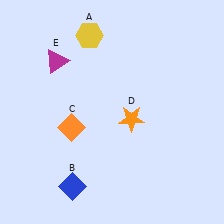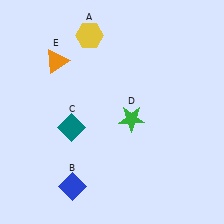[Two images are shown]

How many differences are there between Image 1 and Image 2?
There are 3 differences between the two images.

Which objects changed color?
C changed from orange to teal. D changed from orange to green. E changed from magenta to orange.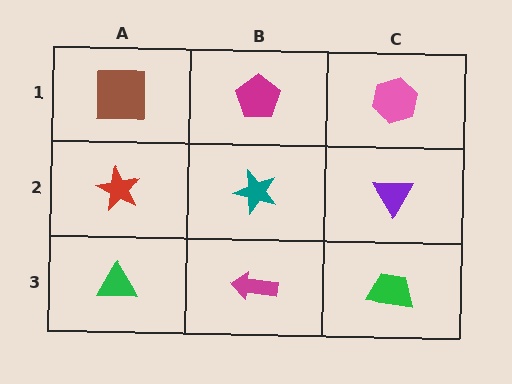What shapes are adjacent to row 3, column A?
A red star (row 2, column A), a magenta arrow (row 3, column B).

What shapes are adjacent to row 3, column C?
A purple triangle (row 2, column C), a magenta arrow (row 3, column B).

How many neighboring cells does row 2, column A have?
3.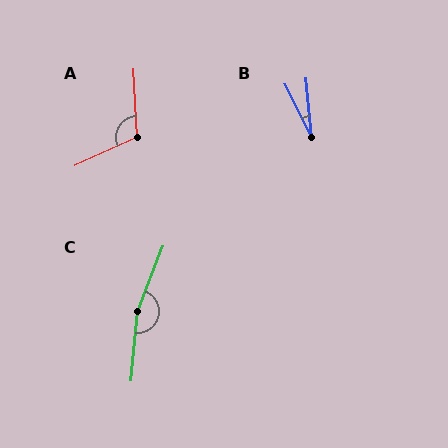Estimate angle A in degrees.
Approximately 112 degrees.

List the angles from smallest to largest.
B (21°), A (112°), C (164°).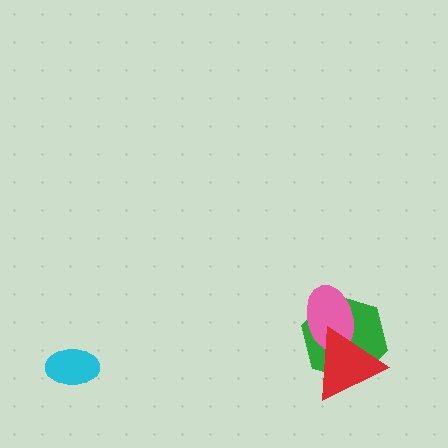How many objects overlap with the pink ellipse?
2 objects overlap with the pink ellipse.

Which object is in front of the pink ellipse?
The red triangle is in front of the pink ellipse.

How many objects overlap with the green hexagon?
2 objects overlap with the green hexagon.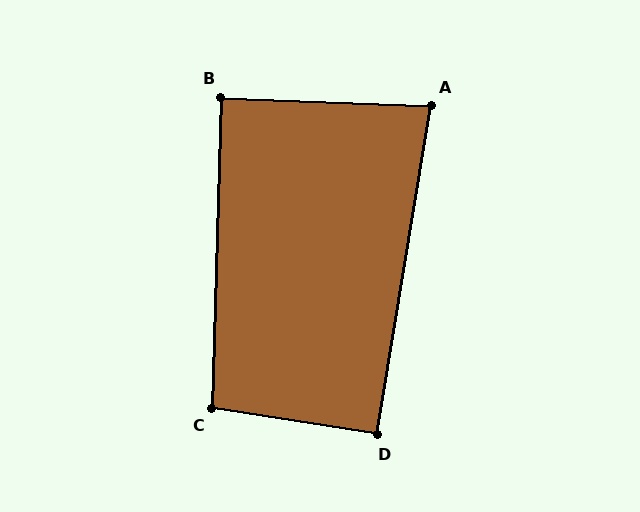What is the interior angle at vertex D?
Approximately 91 degrees (approximately right).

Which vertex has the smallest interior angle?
A, at approximately 83 degrees.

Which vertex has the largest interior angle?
C, at approximately 97 degrees.